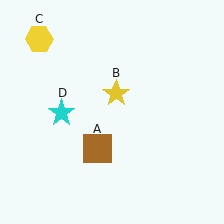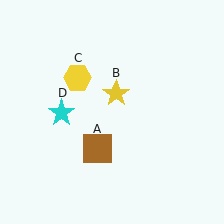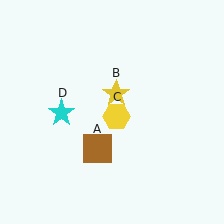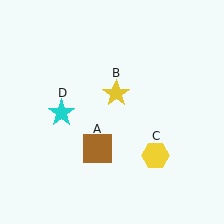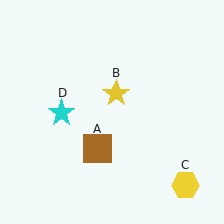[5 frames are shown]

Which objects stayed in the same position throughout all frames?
Brown square (object A) and yellow star (object B) and cyan star (object D) remained stationary.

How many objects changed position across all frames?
1 object changed position: yellow hexagon (object C).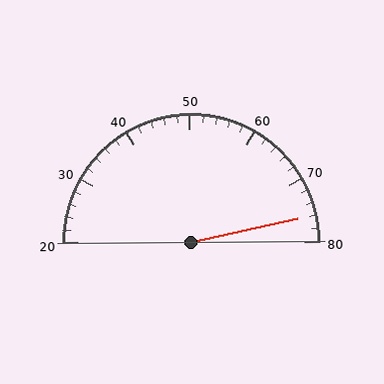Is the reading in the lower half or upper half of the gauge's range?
The reading is in the upper half of the range (20 to 80).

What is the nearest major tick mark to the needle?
The nearest major tick mark is 80.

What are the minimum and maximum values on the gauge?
The gauge ranges from 20 to 80.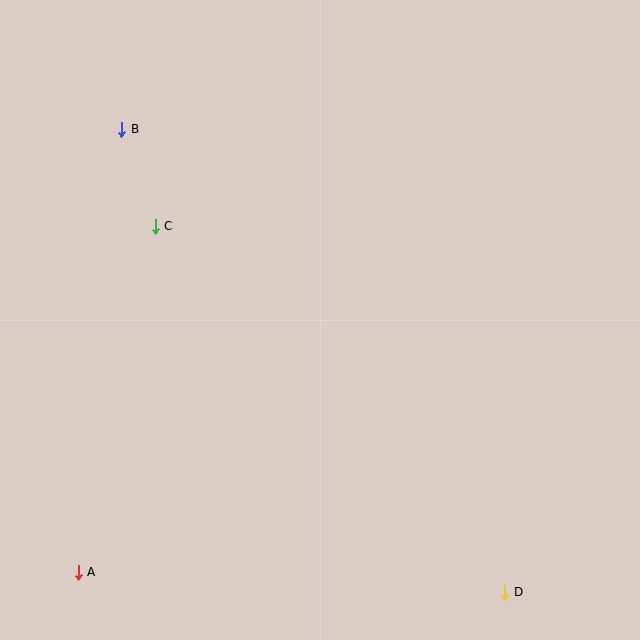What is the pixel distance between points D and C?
The distance between D and C is 506 pixels.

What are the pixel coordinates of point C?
Point C is at (155, 226).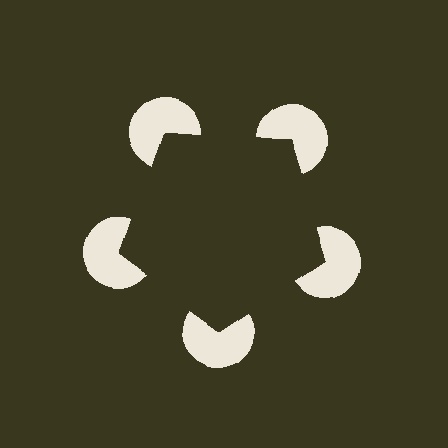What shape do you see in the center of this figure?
An illusory pentagon — its edges are inferred from the aligned wedge cuts in the pac-man discs, not physically drawn.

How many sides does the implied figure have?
5 sides.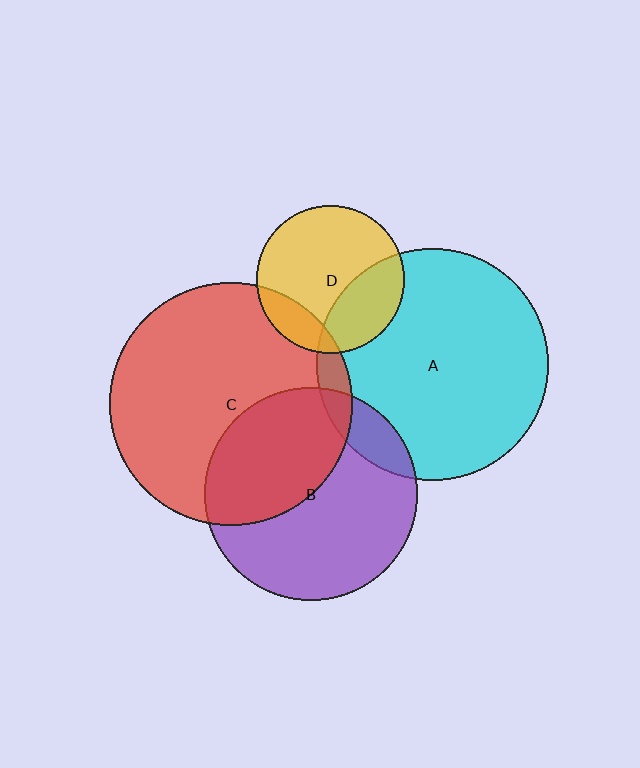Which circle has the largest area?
Circle C (red).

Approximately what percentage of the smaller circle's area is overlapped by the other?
Approximately 15%.